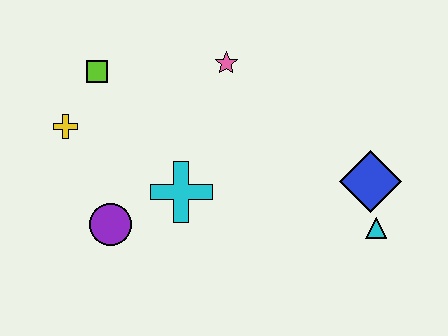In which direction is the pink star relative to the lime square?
The pink star is to the right of the lime square.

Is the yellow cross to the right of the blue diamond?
No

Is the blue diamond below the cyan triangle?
No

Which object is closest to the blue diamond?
The cyan triangle is closest to the blue diamond.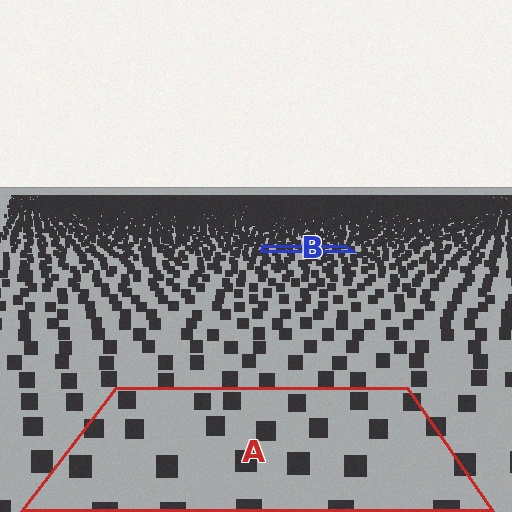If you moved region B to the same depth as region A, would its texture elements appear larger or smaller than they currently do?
They would appear larger. At a closer depth, the same texture elements are projected at a bigger on-screen size.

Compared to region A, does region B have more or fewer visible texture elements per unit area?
Region B has more texture elements per unit area — they are packed more densely because it is farther away.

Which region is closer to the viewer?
Region A is closer. The texture elements there are larger and more spread out.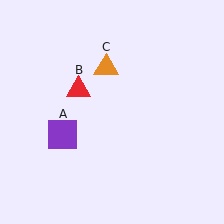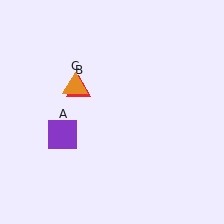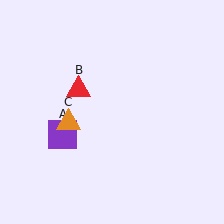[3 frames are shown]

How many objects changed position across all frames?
1 object changed position: orange triangle (object C).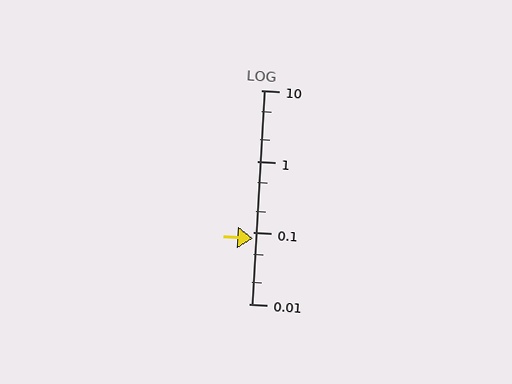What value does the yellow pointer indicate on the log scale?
The pointer indicates approximately 0.084.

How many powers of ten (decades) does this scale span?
The scale spans 3 decades, from 0.01 to 10.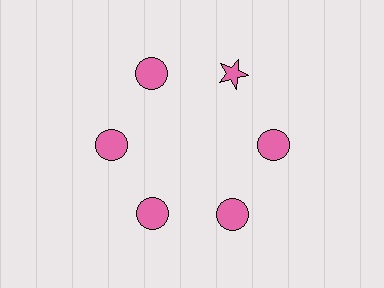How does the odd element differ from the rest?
It has a different shape: star instead of circle.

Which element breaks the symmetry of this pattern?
The pink star at roughly the 1 o'clock position breaks the symmetry. All other shapes are pink circles.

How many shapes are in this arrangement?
There are 6 shapes arranged in a ring pattern.